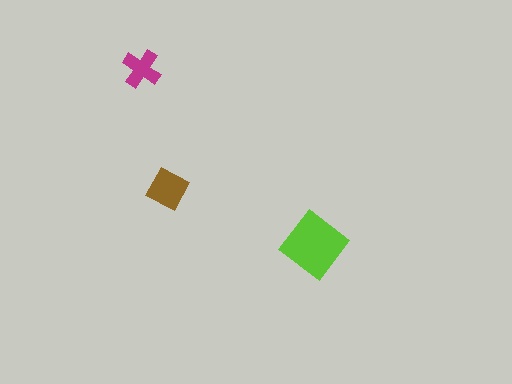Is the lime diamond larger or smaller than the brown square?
Larger.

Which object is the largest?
The lime diamond.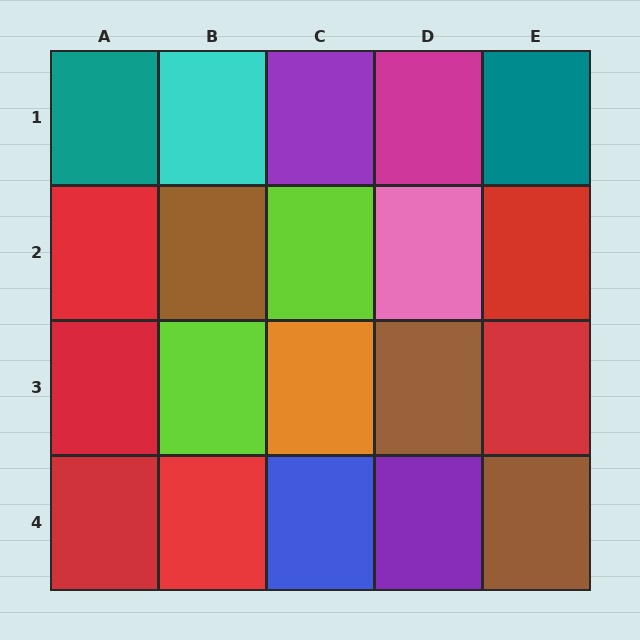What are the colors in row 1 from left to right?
Teal, cyan, purple, magenta, teal.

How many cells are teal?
2 cells are teal.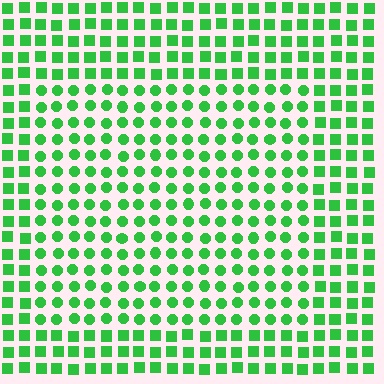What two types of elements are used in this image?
The image uses circles inside the rectangle region and squares outside it.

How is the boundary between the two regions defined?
The boundary is defined by a change in element shape: circles inside vs. squares outside. All elements share the same color and spacing.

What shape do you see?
I see a rectangle.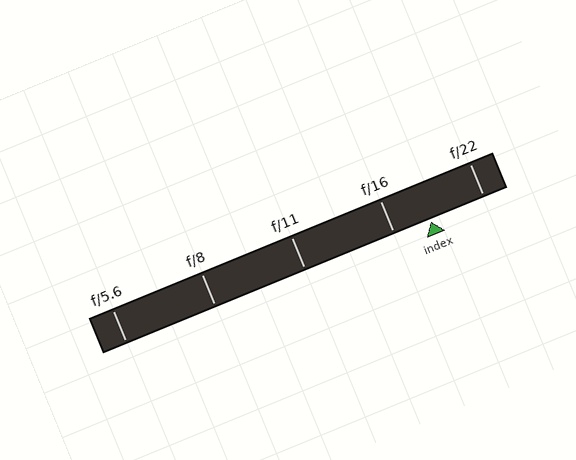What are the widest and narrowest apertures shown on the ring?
The widest aperture shown is f/5.6 and the narrowest is f/22.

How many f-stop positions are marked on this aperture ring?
There are 5 f-stop positions marked.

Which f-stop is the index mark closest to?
The index mark is closest to f/16.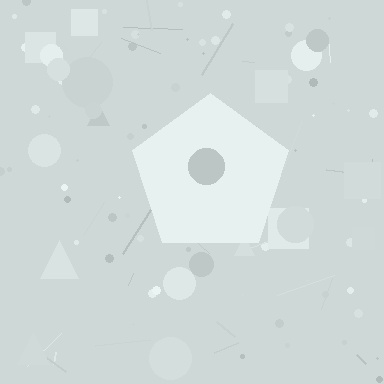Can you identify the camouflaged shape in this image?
The camouflaged shape is a pentagon.